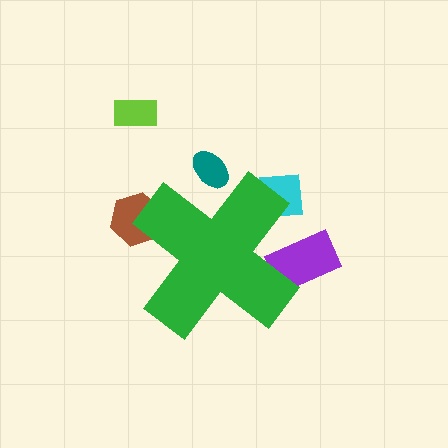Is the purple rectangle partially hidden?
Yes, the purple rectangle is partially hidden behind the green cross.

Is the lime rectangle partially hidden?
No, the lime rectangle is fully visible.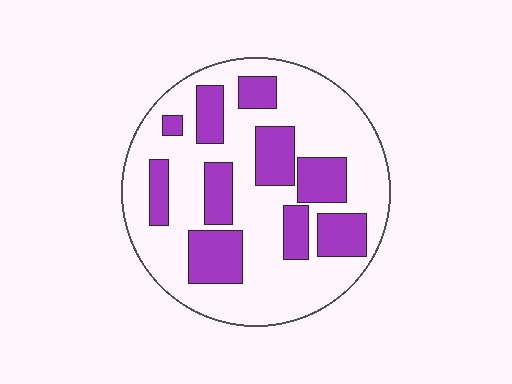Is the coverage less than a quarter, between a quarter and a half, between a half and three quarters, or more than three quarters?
Between a quarter and a half.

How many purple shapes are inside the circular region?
10.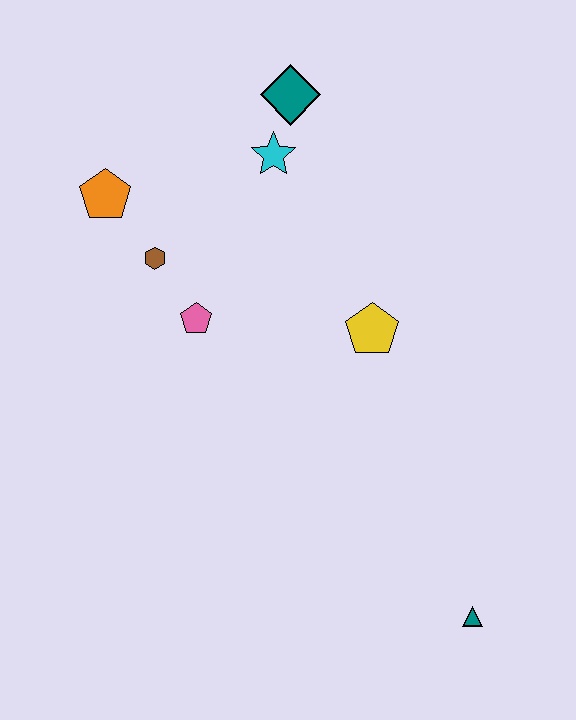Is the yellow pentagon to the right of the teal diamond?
Yes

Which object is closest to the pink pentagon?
The brown hexagon is closest to the pink pentagon.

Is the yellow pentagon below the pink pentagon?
Yes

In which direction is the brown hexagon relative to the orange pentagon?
The brown hexagon is below the orange pentagon.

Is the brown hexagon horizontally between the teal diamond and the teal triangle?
No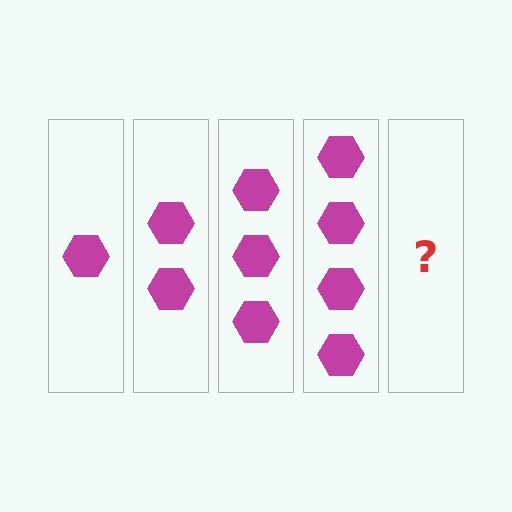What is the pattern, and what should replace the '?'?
The pattern is that each step adds one more hexagon. The '?' should be 5 hexagons.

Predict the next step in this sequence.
The next step is 5 hexagons.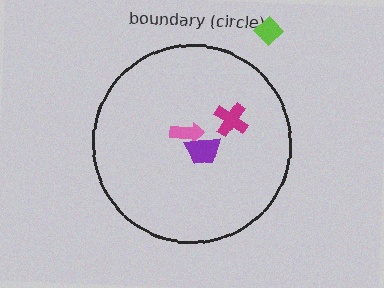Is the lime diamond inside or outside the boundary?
Outside.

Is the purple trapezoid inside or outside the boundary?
Inside.